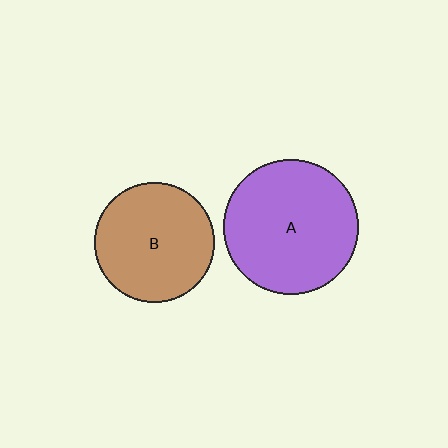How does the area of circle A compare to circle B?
Approximately 1.3 times.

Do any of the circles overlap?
No, none of the circles overlap.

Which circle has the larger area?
Circle A (purple).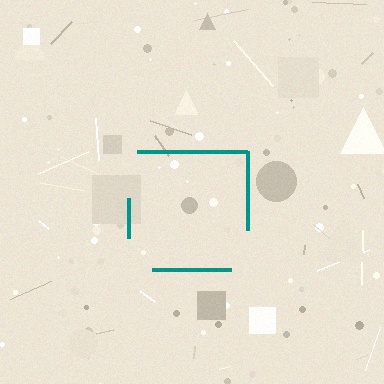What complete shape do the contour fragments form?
The contour fragments form a square.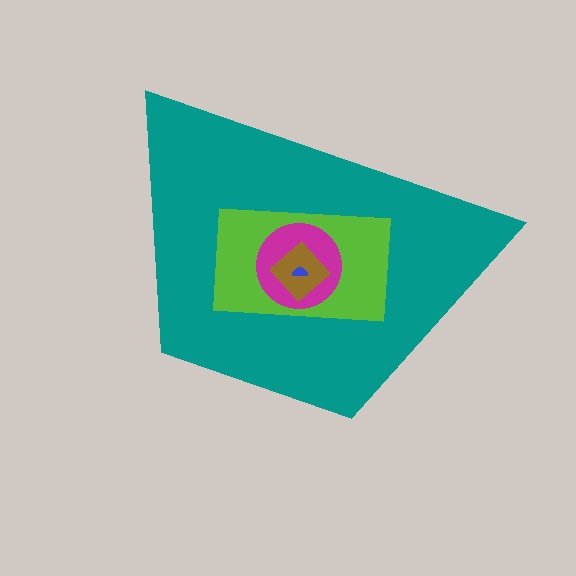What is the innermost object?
The blue semicircle.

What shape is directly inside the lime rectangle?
The magenta circle.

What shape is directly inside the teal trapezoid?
The lime rectangle.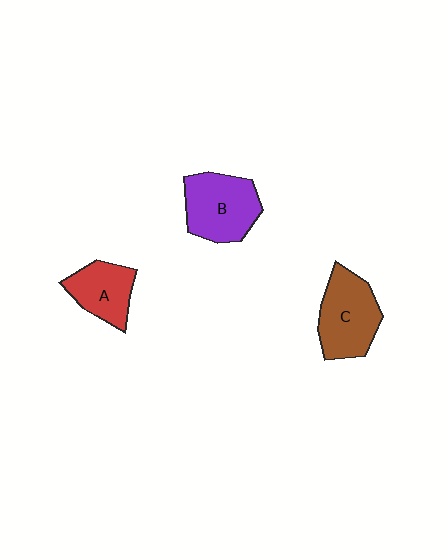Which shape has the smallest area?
Shape A (red).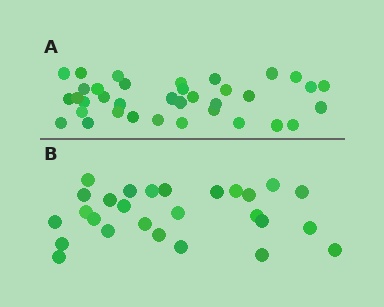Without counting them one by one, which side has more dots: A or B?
Region A (the top region) has more dots.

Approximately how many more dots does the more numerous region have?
Region A has roughly 8 or so more dots than region B.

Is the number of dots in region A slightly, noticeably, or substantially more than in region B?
Region A has noticeably more, but not dramatically so. The ratio is roughly 1.3 to 1.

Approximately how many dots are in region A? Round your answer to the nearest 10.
About 40 dots. (The exact count is 36, which rounds to 40.)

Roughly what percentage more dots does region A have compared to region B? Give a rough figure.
About 35% more.